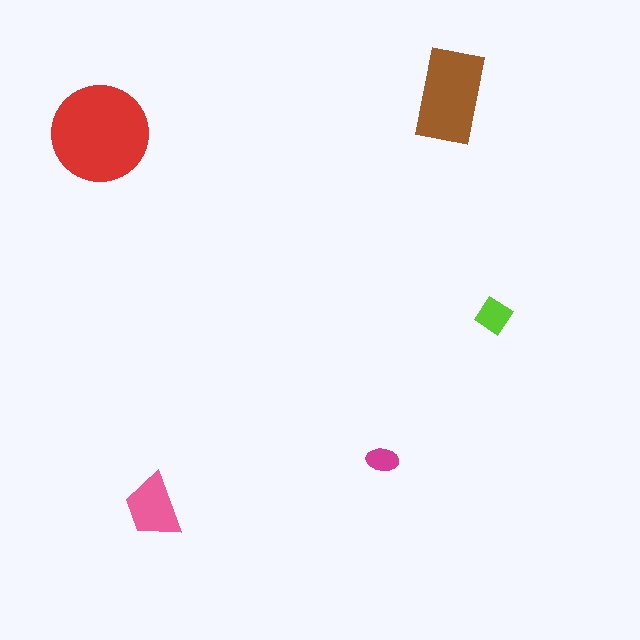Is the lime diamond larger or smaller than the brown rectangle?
Smaller.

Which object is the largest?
The red circle.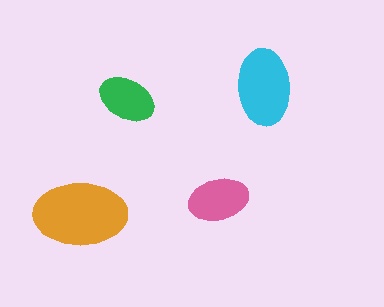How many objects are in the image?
There are 4 objects in the image.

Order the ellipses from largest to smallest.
the orange one, the cyan one, the pink one, the green one.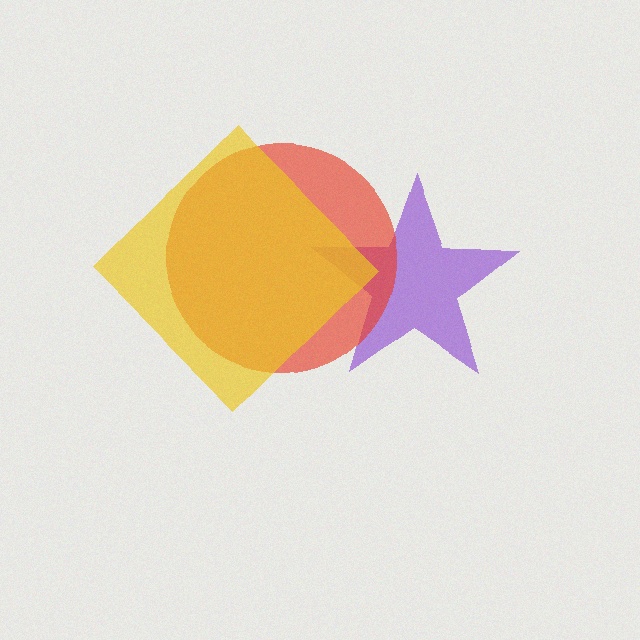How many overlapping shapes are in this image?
There are 3 overlapping shapes in the image.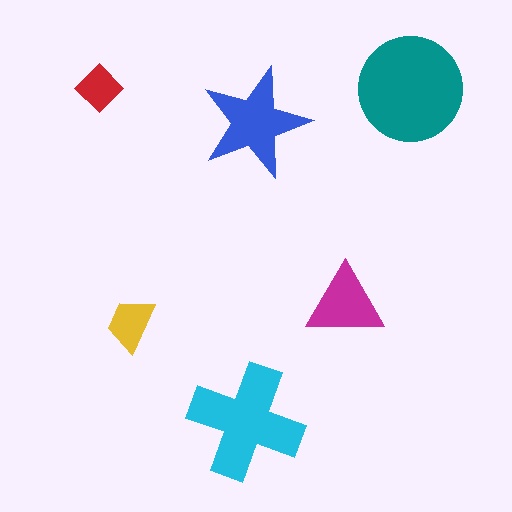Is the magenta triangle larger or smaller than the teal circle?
Smaller.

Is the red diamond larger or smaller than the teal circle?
Smaller.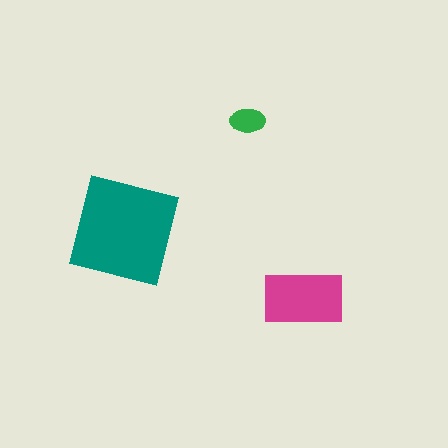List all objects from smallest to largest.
The green ellipse, the magenta rectangle, the teal square.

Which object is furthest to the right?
The magenta rectangle is rightmost.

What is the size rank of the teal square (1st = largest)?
1st.